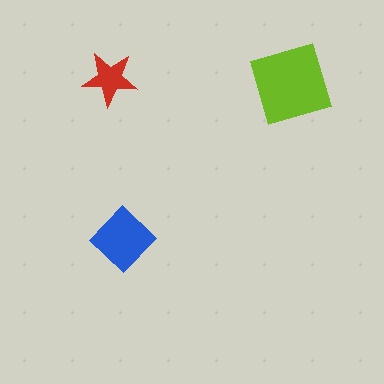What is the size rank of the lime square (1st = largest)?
1st.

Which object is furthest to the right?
The lime square is rightmost.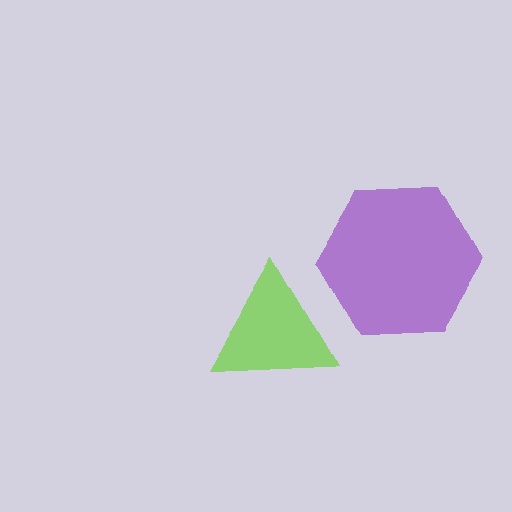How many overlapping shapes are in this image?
There are 2 overlapping shapes in the image.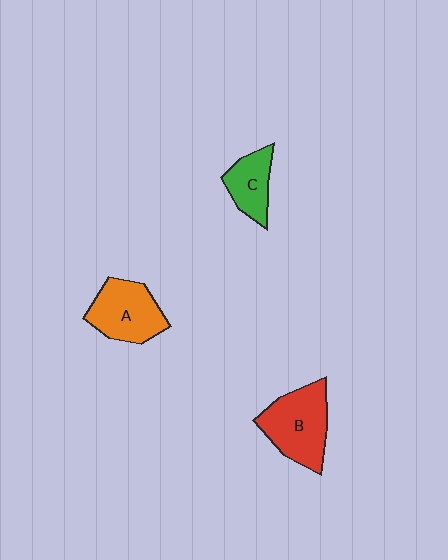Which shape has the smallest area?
Shape C (green).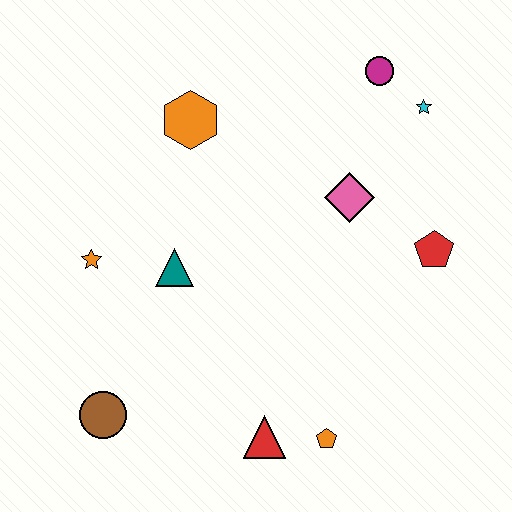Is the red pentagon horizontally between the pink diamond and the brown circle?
No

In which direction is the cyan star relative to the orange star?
The cyan star is to the right of the orange star.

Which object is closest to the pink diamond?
The red pentagon is closest to the pink diamond.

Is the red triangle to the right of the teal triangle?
Yes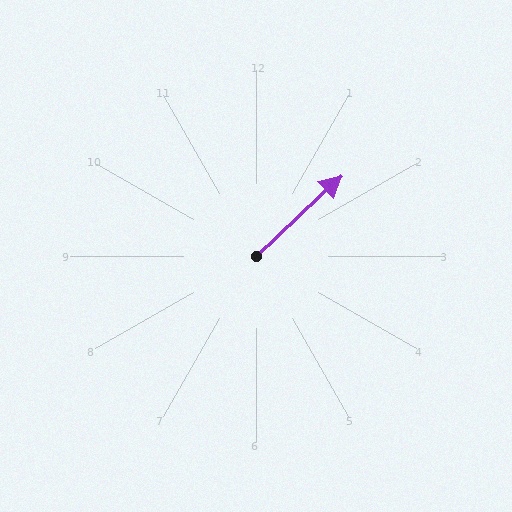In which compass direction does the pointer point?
Northeast.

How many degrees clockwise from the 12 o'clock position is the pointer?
Approximately 47 degrees.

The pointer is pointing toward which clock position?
Roughly 2 o'clock.